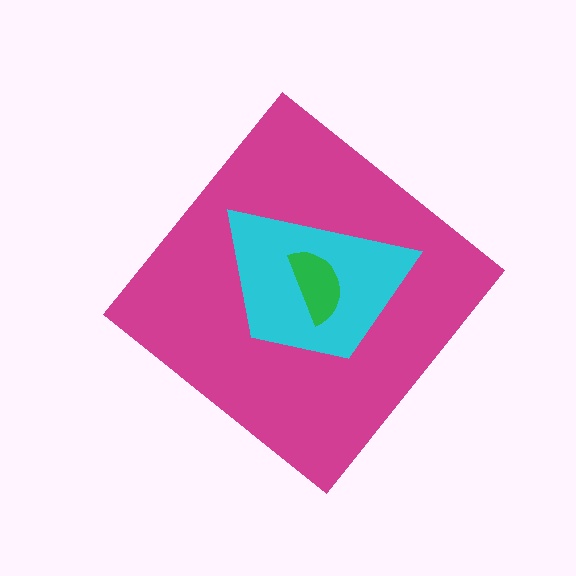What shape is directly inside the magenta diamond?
The cyan trapezoid.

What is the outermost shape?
The magenta diamond.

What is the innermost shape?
The green semicircle.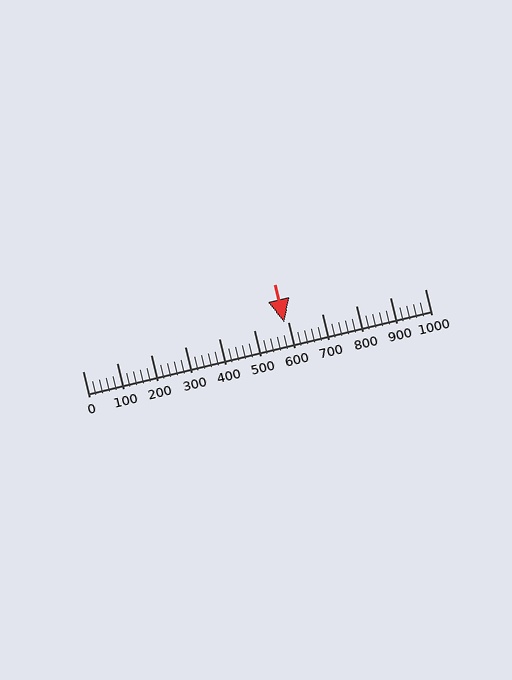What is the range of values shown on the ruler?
The ruler shows values from 0 to 1000.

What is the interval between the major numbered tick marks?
The major tick marks are spaced 100 units apart.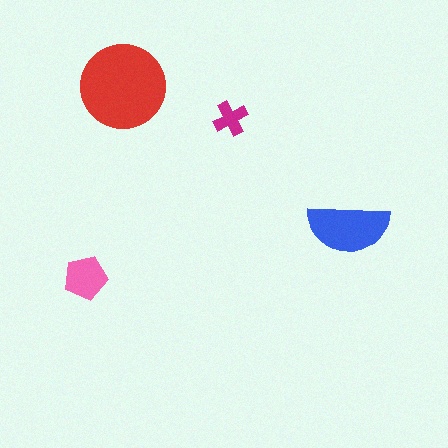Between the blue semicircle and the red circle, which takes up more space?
The red circle.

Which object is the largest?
The red circle.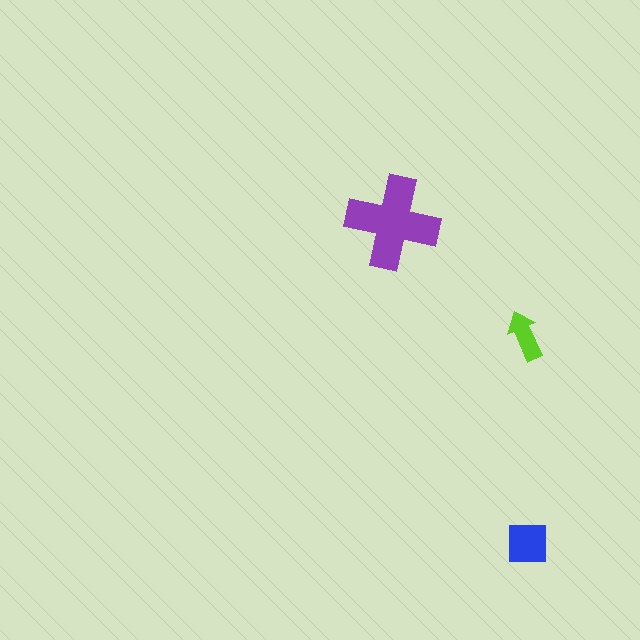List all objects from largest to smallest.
The purple cross, the blue square, the lime arrow.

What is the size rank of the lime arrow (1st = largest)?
3rd.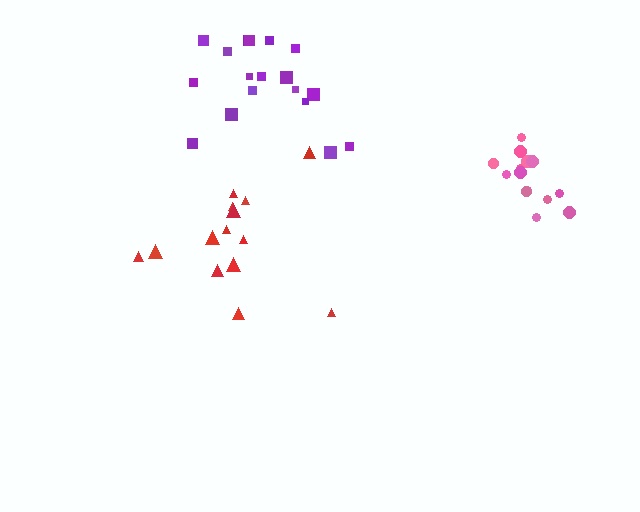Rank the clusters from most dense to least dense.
pink, red, purple.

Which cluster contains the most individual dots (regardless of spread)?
Purple (18).